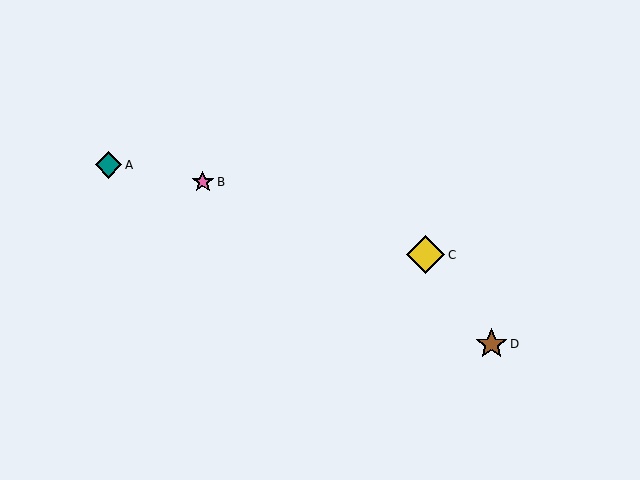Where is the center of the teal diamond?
The center of the teal diamond is at (108, 165).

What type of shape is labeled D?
Shape D is a brown star.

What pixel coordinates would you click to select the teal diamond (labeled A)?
Click at (108, 165) to select the teal diamond A.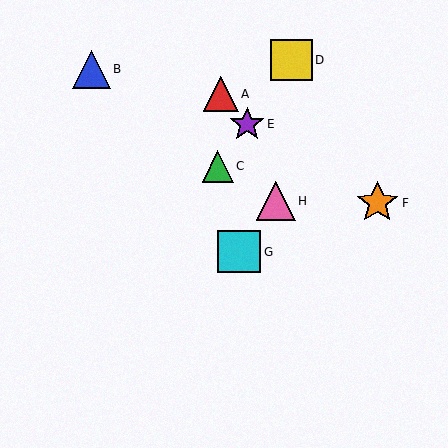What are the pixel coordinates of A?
Object A is at (221, 94).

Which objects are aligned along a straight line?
Objects C, D, E are aligned along a straight line.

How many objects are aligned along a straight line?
3 objects (C, D, E) are aligned along a straight line.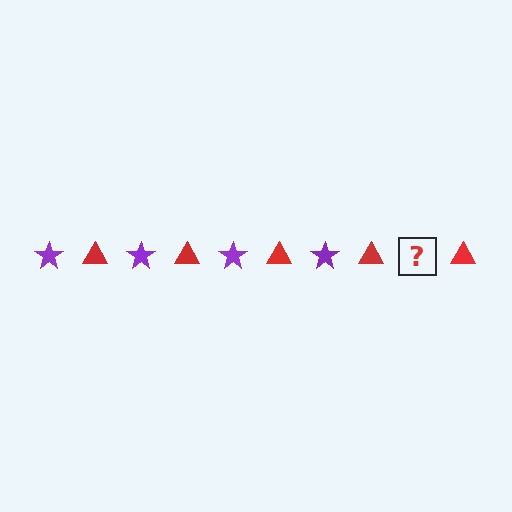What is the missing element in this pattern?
The missing element is a purple star.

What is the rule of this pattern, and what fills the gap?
The rule is that the pattern alternates between purple star and red triangle. The gap should be filled with a purple star.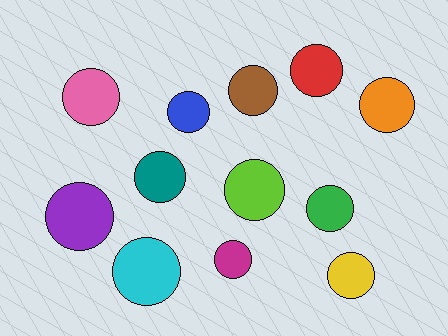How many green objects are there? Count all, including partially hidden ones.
There is 1 green object.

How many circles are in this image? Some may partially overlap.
There are 12 circles.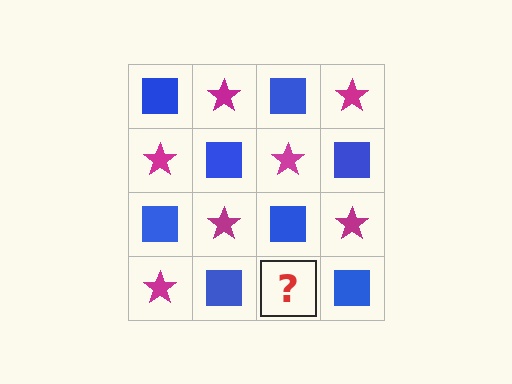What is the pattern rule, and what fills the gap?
The rule is that it alternates blue square and magenta star in a checkerboard pattern. The gap should be filled with a magenta star.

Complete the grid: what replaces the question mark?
The question mark should be replaced with a magenta star.